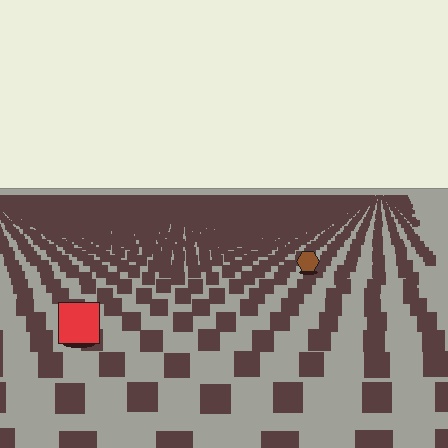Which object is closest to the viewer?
The red square is closest. The texture marks near it are larger and more spread out.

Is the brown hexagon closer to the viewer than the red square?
No. The red square is closer — you can tell from the texture gradient: the ground texture is coarser near it.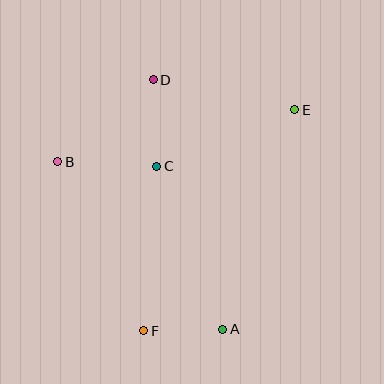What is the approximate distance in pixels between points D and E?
The distance between D and E is approximately 145 pixels.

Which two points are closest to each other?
Points A and F are closest to each other.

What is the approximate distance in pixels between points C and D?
The distance between C and D is approximately 87 pixels.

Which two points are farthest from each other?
Points E and F are farthest from each other.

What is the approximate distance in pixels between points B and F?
The distance between B and F is approximately 190 pixels.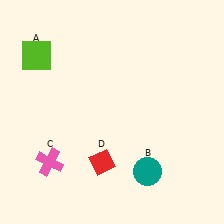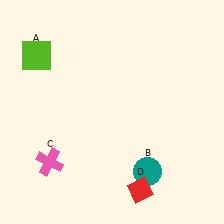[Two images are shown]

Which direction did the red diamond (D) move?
The red diamond (D) moved right.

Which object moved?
The red diamond (D) moved right.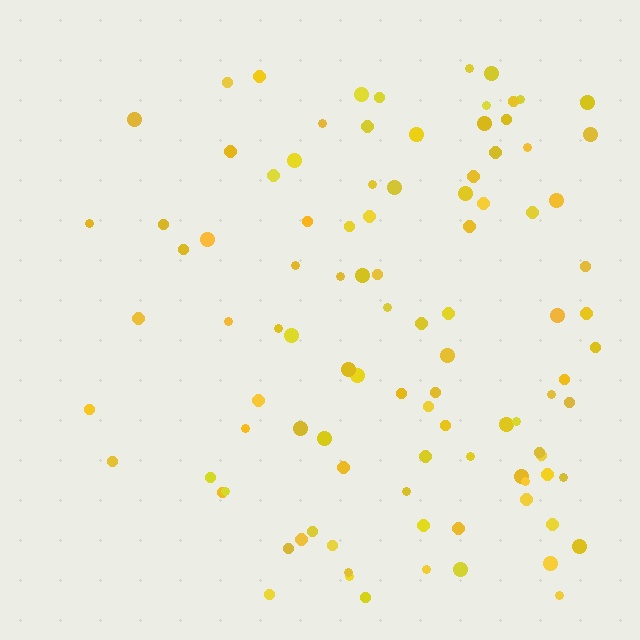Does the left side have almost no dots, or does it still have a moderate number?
Still a moderate number, just noticeably fewer than the right.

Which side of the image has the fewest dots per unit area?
The left.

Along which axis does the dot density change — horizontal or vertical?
Horizontal.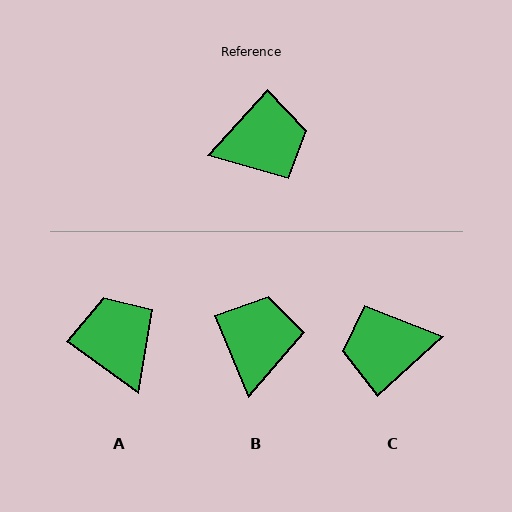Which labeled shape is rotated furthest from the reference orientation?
C, about 174 degrees away.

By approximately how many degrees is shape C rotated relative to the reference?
Approximately 174 degrees counter-clockwise.